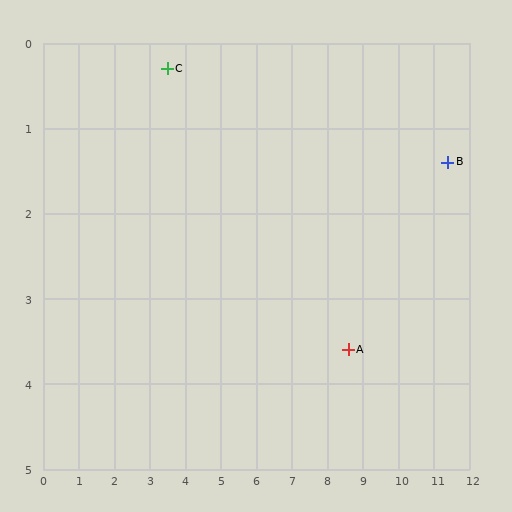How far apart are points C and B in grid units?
Points C and B are about 8.0 grid units apart.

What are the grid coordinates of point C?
Point C is at approximately (3.5, 0.3).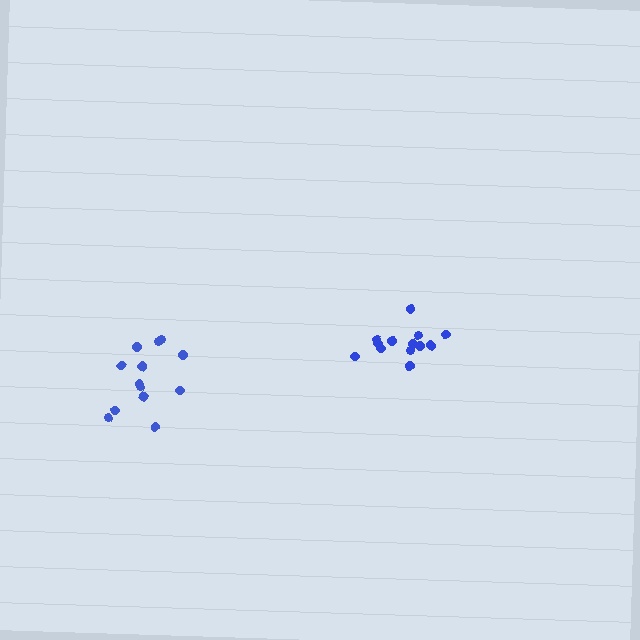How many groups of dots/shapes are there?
There are 2 groups.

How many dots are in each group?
Group 1: 13 dots, Group 2: 13 dots (26 total).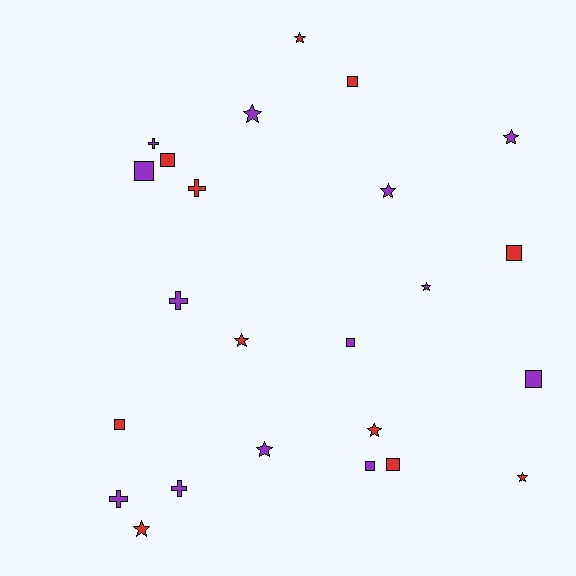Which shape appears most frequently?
Star, with 10 objects.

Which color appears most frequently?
Purple, with 13 objects.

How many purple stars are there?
There are 5 purple stars.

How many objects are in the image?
There are 24 objects.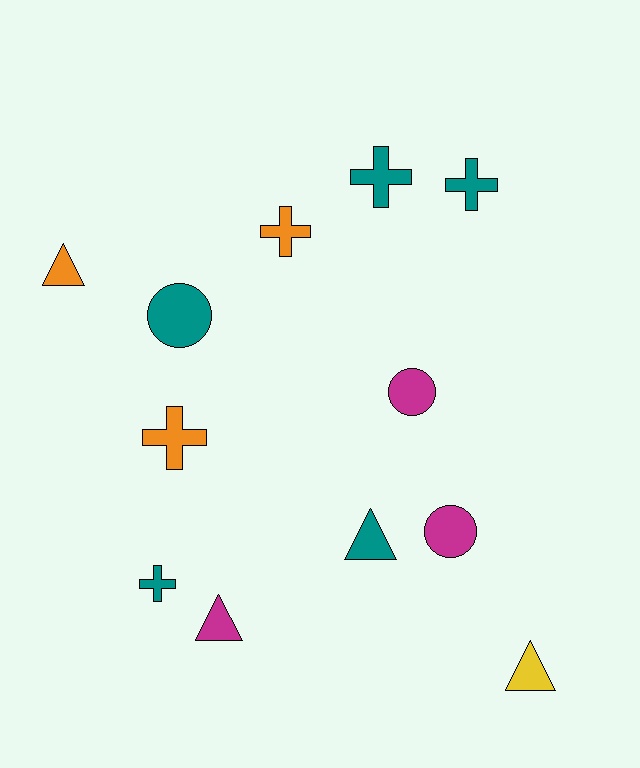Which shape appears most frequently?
Cross, with 5 objects.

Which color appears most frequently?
Teal, with 5 objects.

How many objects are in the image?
There are 12 objects.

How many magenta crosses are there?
There are no magenta crosses.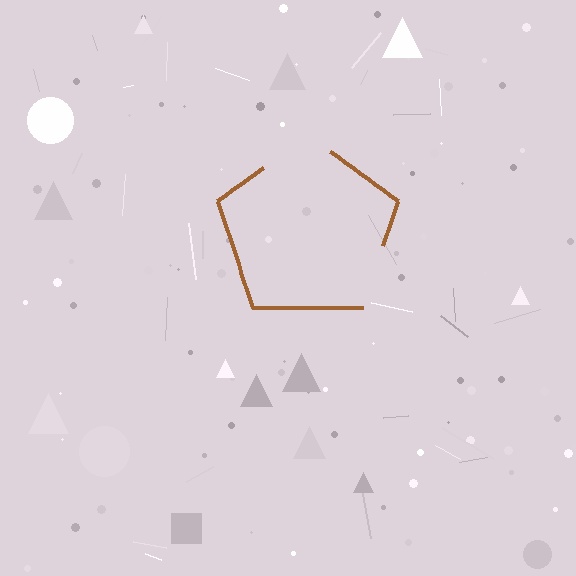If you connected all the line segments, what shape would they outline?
They would outline a pentagon.